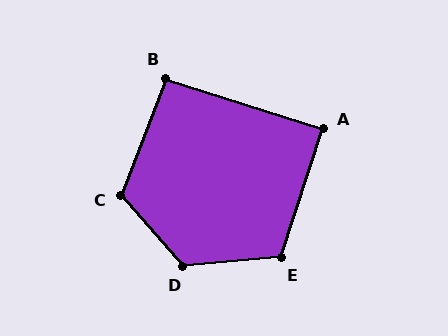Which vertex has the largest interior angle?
D, at approximately 126 degrees.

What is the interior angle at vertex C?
Approximately 118 degrees (obtuse).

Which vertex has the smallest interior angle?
A, at approximately 90 degrees.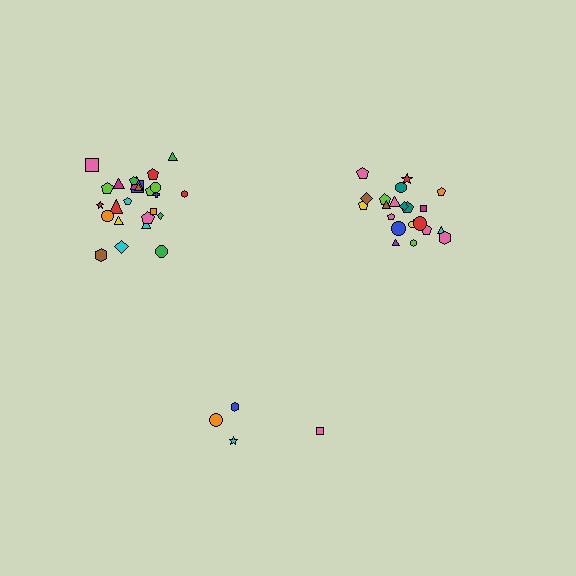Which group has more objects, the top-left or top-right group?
The top-left group.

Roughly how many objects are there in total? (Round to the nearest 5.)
Roughly 50 objects in total.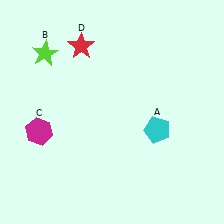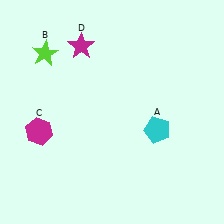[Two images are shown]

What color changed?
The star (D) changed from red in Image 1 to magenta in Image 2.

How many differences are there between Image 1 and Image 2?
There is 1 difference between the two images.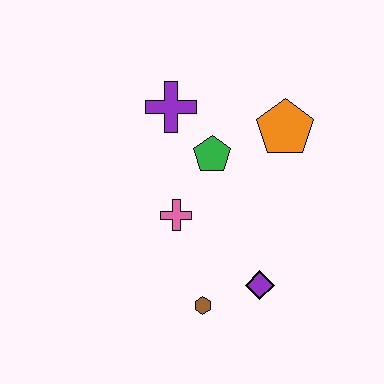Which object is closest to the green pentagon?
The purple cross is closest to the green pentagon.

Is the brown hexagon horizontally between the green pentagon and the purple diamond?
No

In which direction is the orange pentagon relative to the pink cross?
The orange pentagon is to the right of the pink cross.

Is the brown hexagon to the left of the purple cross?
No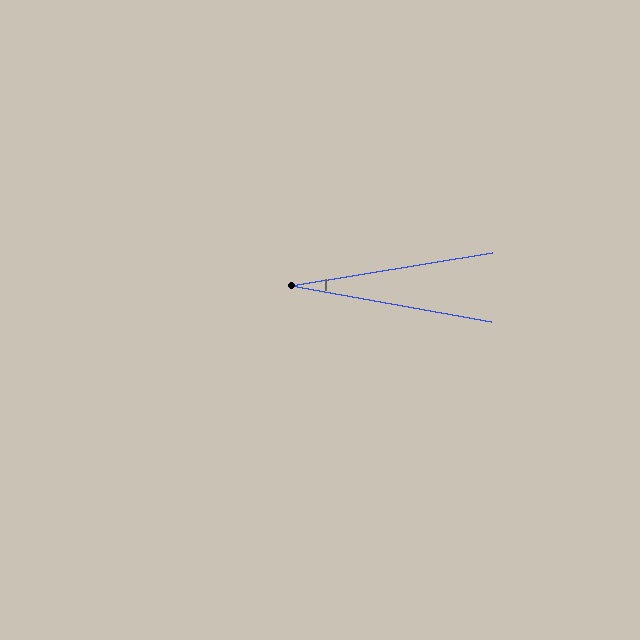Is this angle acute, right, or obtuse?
It is acute.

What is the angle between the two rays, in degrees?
Approximately 20 degrees.